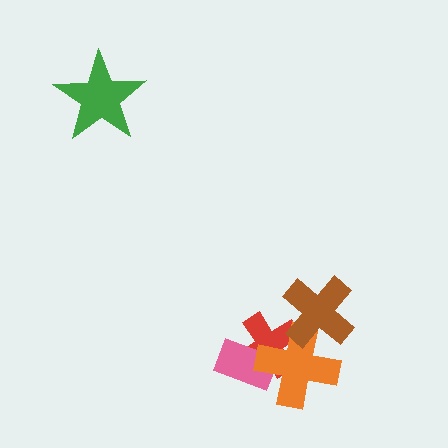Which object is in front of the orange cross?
The brown cross is in front of the orange cross.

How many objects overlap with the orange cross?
3 objects overlap with the orange cross.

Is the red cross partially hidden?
Yes, it is partially covered by another shape.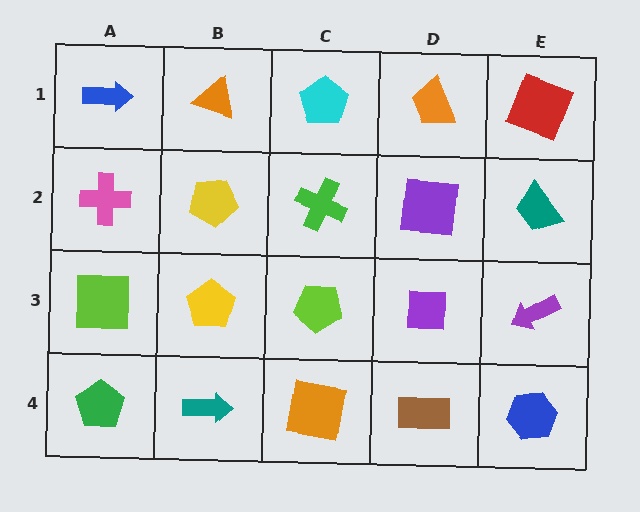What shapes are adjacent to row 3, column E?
A teal trapezoid (row 2, column E), a blue hexagon (row 4, column E), a purple square (row 3, column D).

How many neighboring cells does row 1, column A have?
2.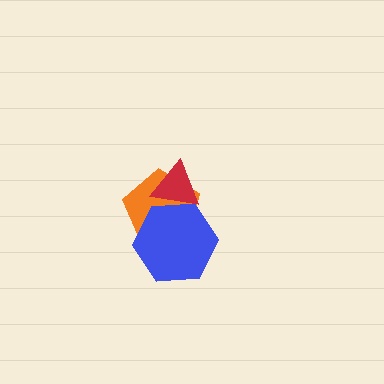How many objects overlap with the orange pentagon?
2 objects overlap with the orange pentagon.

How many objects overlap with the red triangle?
2 objects overlap with the red triangle.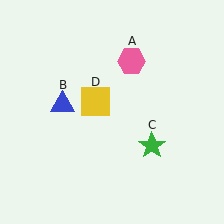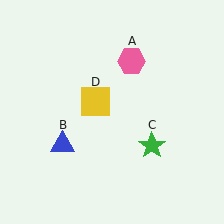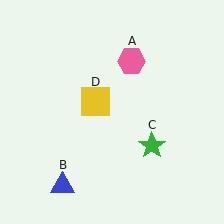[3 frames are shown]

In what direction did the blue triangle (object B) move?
The blue triangle (object B) moved down.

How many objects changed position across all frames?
1 object changed position: blue triangle (object B).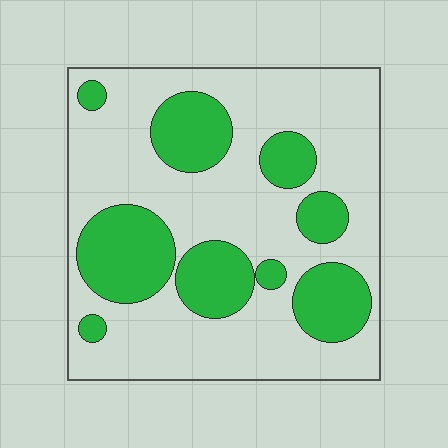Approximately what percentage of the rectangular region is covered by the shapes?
Approximately 30%.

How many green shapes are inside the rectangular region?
9.